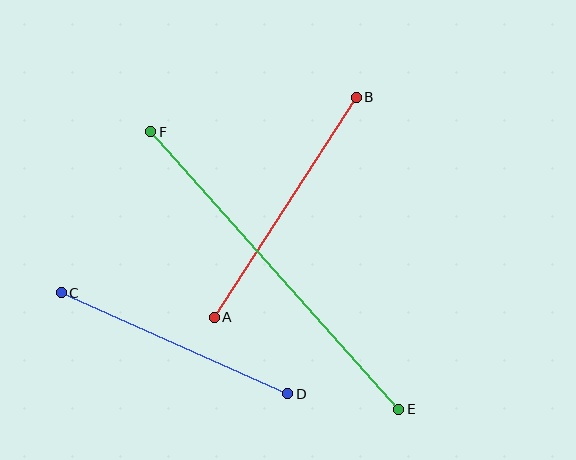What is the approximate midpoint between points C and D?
The midpoint is at approximately (175, 343) pixels.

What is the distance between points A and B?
The distance is approximately 262 pixels.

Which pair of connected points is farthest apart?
Points E and F are farthest apart.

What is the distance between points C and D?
The distance is approximately 248 pixels.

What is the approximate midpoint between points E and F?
The midpoint is at approximately (275, 270) pixels.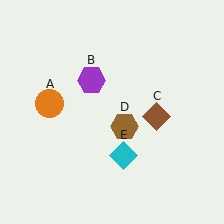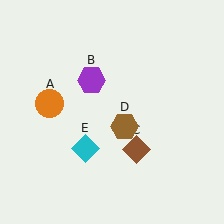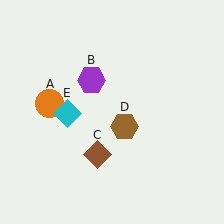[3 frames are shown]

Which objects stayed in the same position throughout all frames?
Orange circle (object A) and purple hexagon (object B) and brown hexagon (object D) remained stationary.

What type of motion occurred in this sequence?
The brown diamond (object C), cyan diamond (object E) rotated clockwise around the center of the scene.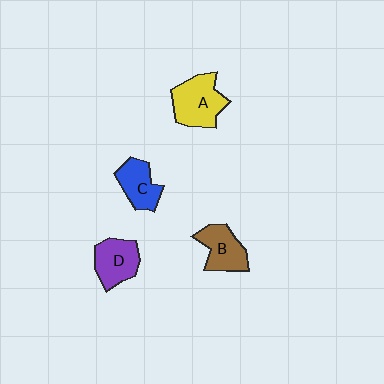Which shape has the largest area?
Shape A (yellow).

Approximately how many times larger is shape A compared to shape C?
Approximately 1.4 times.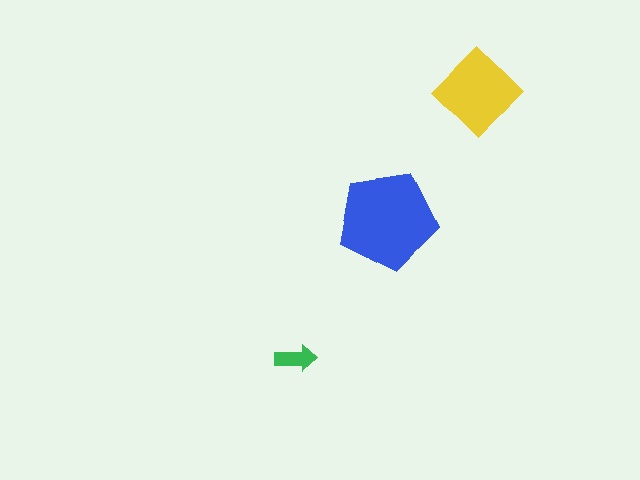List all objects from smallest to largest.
The green arrow, the yellow diamond, the blue pentagon.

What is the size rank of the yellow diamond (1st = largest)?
2nd.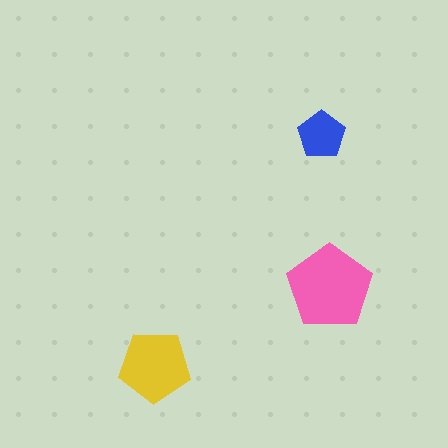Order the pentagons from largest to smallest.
the pink one, the yellow one, the blue one.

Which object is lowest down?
The yellow pentagon is bottommost.